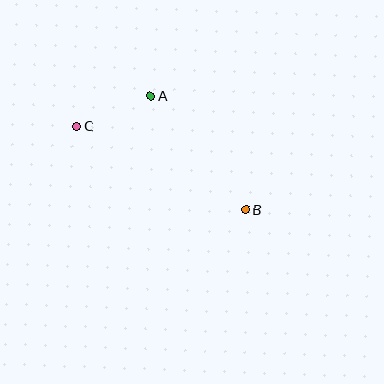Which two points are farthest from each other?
Points B and C are farthest from each other.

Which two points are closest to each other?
Points A and C are closest to each other.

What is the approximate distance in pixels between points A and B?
The distance between A and B is approximately 148 pixels.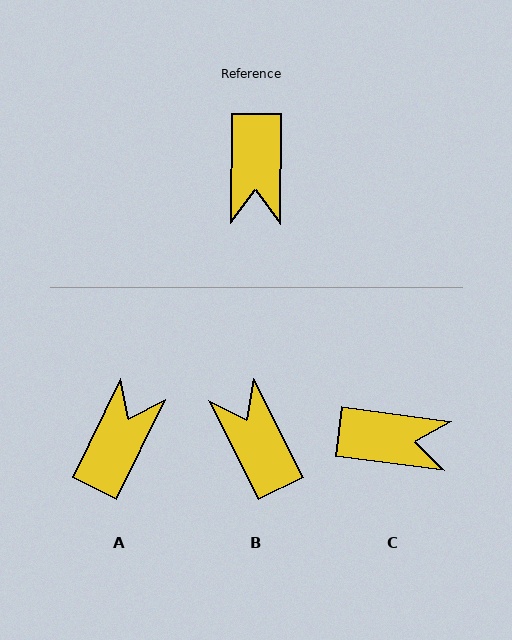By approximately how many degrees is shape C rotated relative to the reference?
Approximately 83 degrees counter-clockwise.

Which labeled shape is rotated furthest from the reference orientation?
A, about 155 degrees away.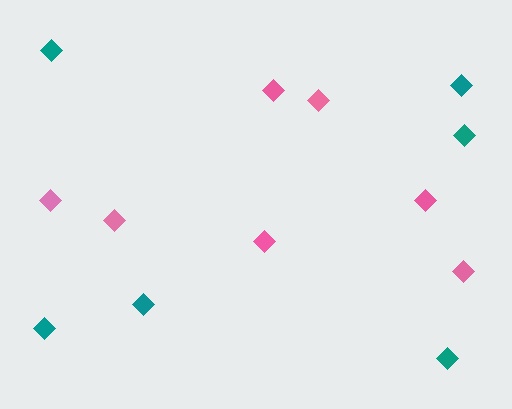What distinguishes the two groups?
There are 2 groups: one group of pink diamonds (7) and one group of teal diamonds (6).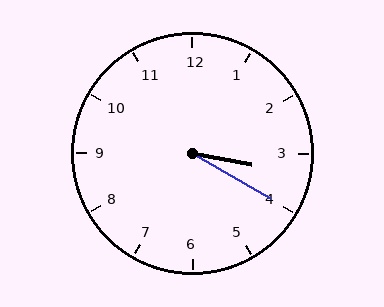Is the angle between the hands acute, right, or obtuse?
It is acute.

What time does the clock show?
3:20.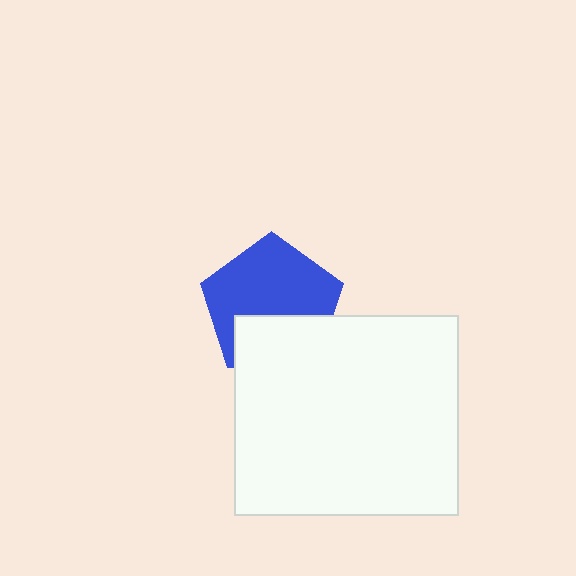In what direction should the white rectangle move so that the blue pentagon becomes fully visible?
The white rectangle should move down. That is the shortest direction to clear the overlap and leave the blue pentagon fully visible.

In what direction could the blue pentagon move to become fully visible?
The blue pentagon could move up. That would shift it out from behind the white rectangle entirely.